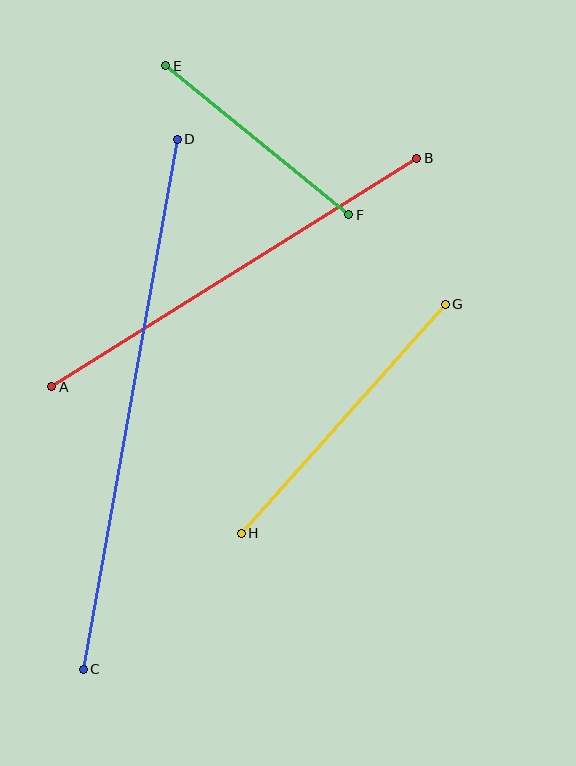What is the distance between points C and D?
The distance is approximately 538 pixels.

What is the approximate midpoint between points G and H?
The midpoint is at approximately (343, 419) pixels.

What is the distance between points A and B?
The distance is approximately 431 pixels.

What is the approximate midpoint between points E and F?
The midpoint is at approximately (257, 140) pixels.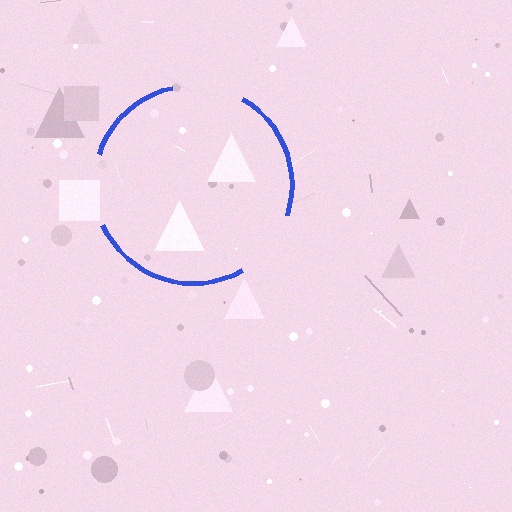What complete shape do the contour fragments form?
The contour fragments form a circle.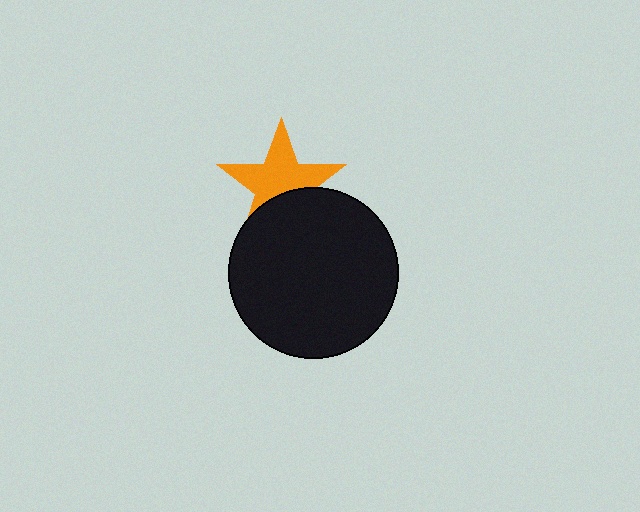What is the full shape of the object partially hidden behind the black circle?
The partially hidden object is an orange star.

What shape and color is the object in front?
The object in front is a black circle.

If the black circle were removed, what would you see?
You would see the complete orange star.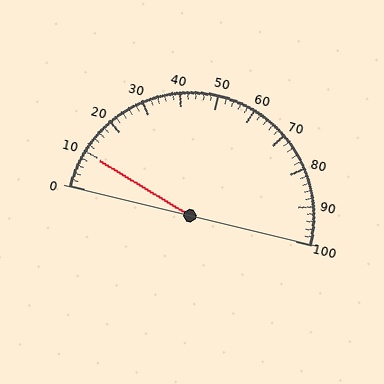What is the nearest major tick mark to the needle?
The nearest major tick mark is 10.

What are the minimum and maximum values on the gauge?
The gauge ranges from 0 to 100.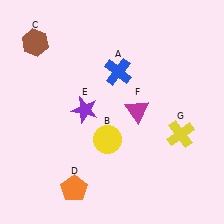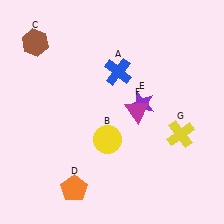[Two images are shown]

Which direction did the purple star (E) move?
The purple star (E) moved right.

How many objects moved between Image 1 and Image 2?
1 object moved between the two images.